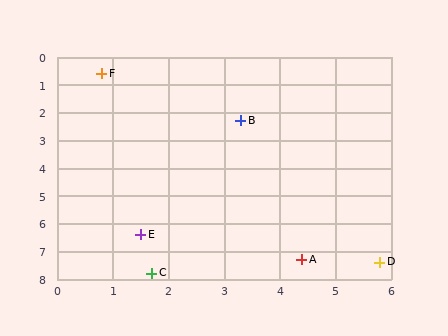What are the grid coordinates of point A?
Point A is at approximately (4.4, 7.3).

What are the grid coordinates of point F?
Point F is at approximately (0.8, 0.6).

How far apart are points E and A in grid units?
Points E and A are about 3.0 grid units apart.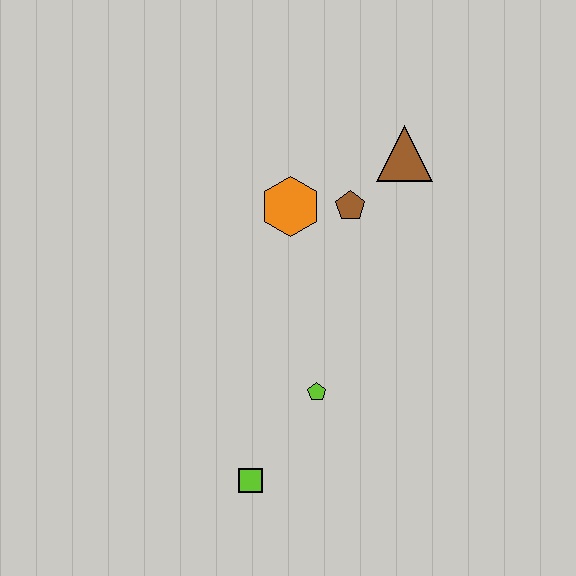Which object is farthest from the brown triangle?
The lime square is farthest from the brown triangle.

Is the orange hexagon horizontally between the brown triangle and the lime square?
Yes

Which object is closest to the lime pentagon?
The lime square is closest to the lime pentagon.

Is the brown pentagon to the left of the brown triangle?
Yes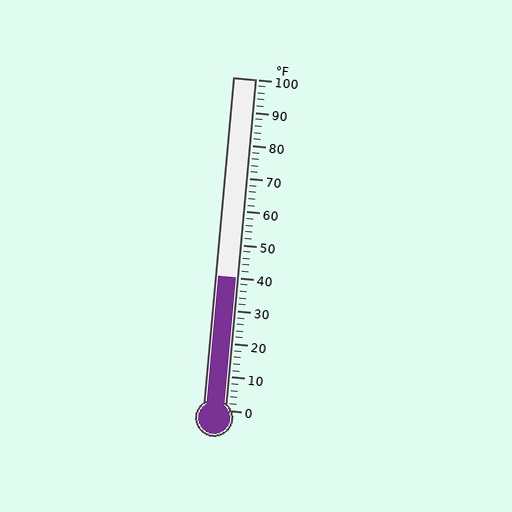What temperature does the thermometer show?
The thermometer shows approximately 40°F.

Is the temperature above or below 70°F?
The temperature is below 70°F.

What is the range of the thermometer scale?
The thermometer scale ranges from 0°F to 100°F.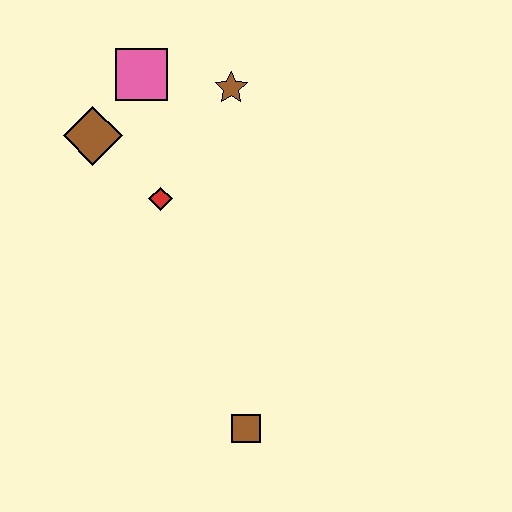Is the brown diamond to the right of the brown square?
No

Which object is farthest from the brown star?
The brown square is farthest from the brown star.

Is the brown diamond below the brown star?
Yes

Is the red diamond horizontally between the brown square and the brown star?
No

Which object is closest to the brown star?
The pink square is closest to the brown star.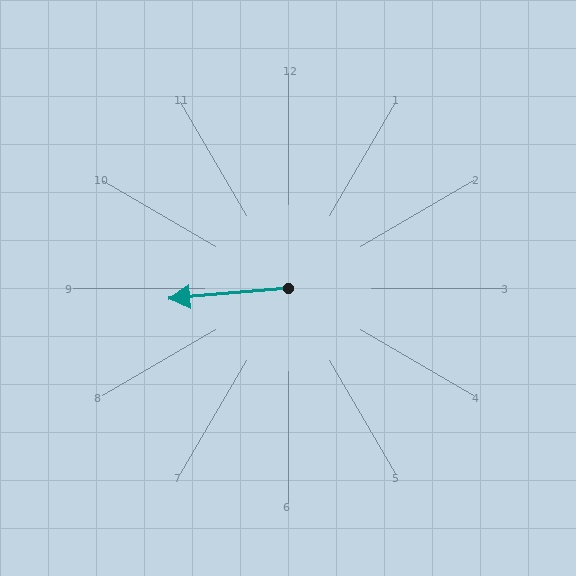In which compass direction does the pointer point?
West.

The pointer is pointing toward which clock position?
Roughly 9 o'clock.